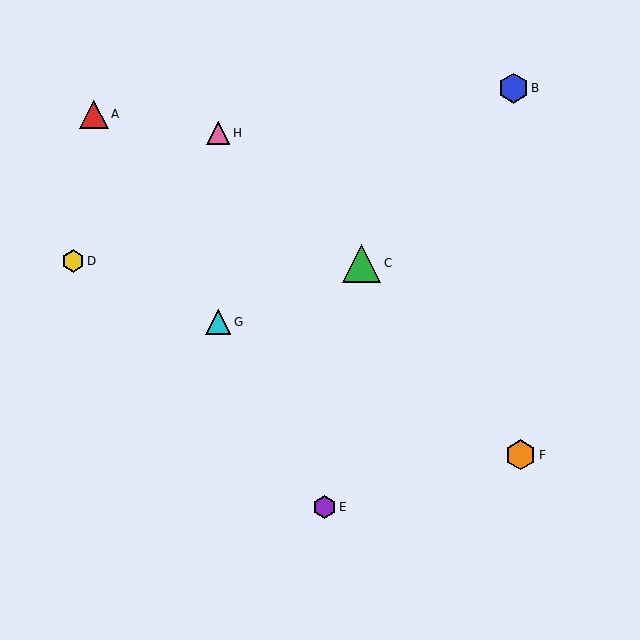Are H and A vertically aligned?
No, H is at x≈218 and A is at x≈94.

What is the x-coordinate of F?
Object F is at x≈521.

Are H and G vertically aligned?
Yes, both are at x≈218.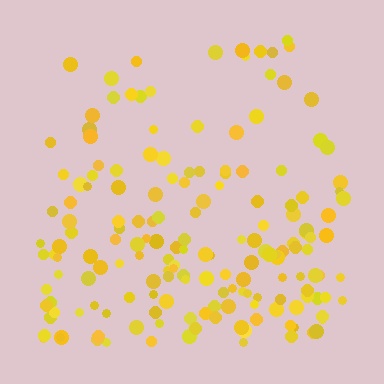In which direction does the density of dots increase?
From top to bottom, with the bottom side densest.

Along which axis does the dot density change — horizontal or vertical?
Vertical.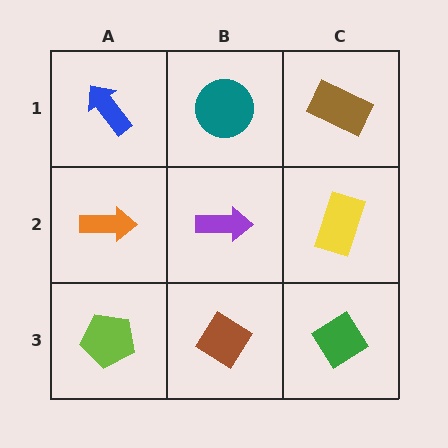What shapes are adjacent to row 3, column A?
An orange arrow (row 2, column A), a brown diamond (row 3, column B).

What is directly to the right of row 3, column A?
A brown diamond.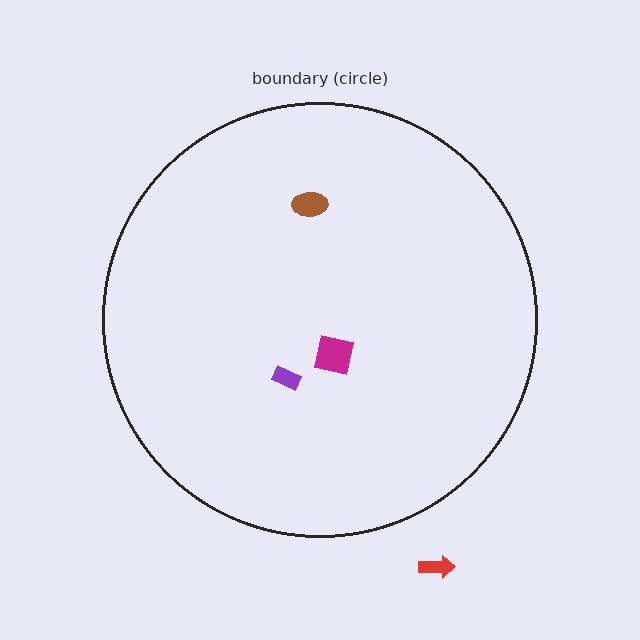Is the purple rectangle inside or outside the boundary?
Inside.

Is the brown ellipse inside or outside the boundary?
Inside.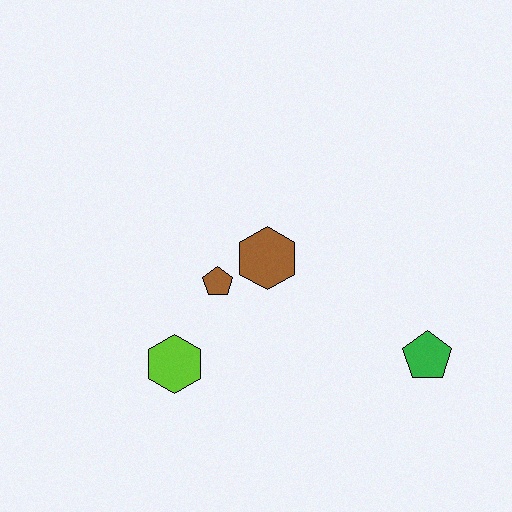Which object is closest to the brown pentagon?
The brown hexagon is closest to the brown pentagon.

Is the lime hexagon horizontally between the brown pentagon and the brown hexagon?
No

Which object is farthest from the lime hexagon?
The green pentagon is farthest from the lime hexagon.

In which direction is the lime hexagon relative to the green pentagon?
The lime hexagon is to the left of the green pentagon.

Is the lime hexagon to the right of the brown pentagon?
No